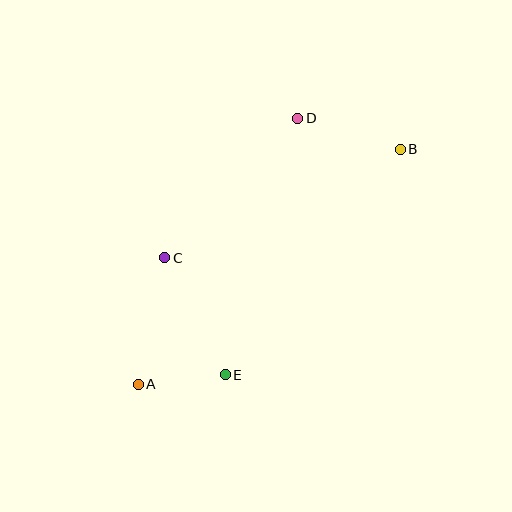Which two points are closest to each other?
Points A and E are closest to each other.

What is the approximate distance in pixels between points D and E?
The distance between D and E is approximately 267 pixels.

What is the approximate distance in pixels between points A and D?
The distance between A and D is approximately 310 pixels.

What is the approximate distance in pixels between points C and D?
The distance between C and D is approximately 193 pixels.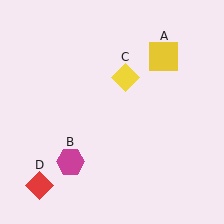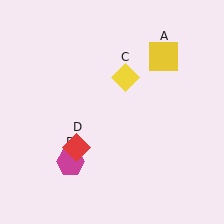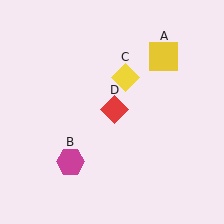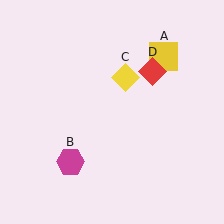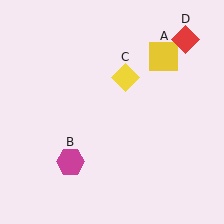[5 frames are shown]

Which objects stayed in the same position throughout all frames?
Yellow square (object A) and magenta hexagon (object B) and yellow diamond (object C) remained stationary.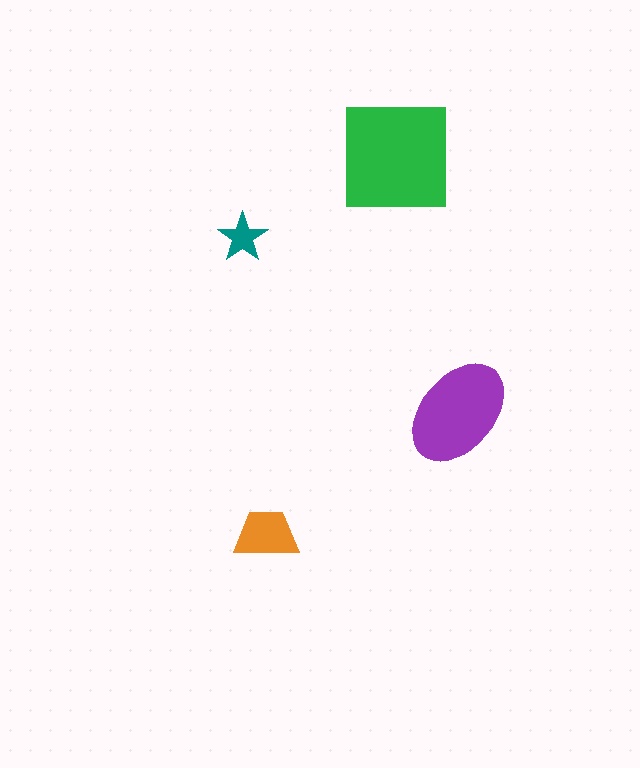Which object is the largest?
The green square.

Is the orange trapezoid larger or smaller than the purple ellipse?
Smaller.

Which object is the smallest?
The teal star.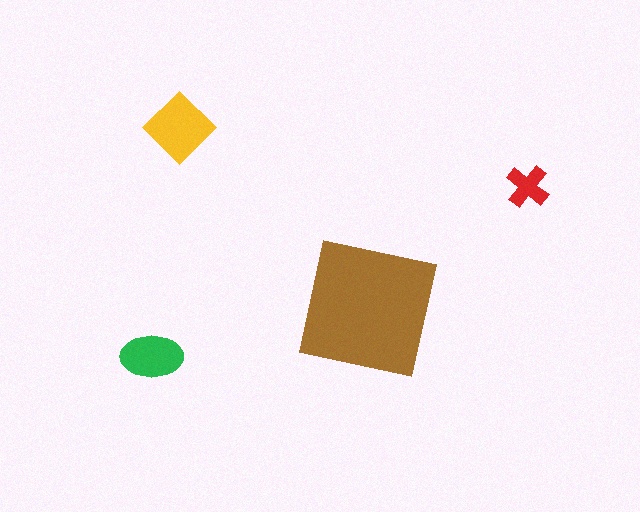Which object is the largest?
The brown square.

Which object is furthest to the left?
The green ellipse is leftmost.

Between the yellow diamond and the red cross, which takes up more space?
The yellow diamond.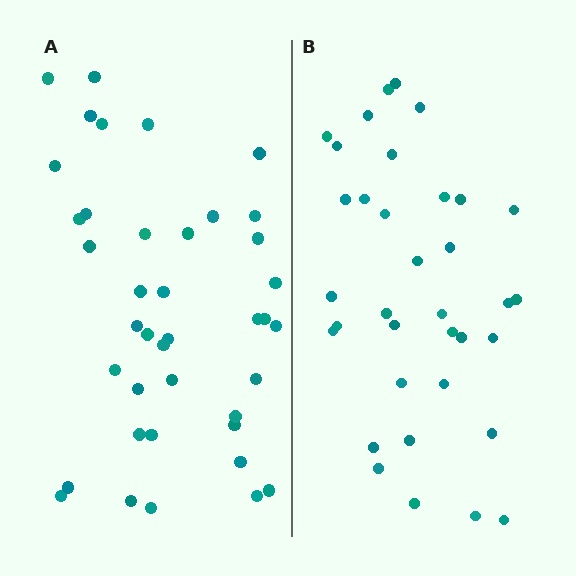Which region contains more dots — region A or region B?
Region A (the left region) has more dots.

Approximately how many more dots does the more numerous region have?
Region A has about 5 more dots than region B.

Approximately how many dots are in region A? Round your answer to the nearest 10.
About 40 dots.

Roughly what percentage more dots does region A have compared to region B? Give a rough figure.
About 15% more.